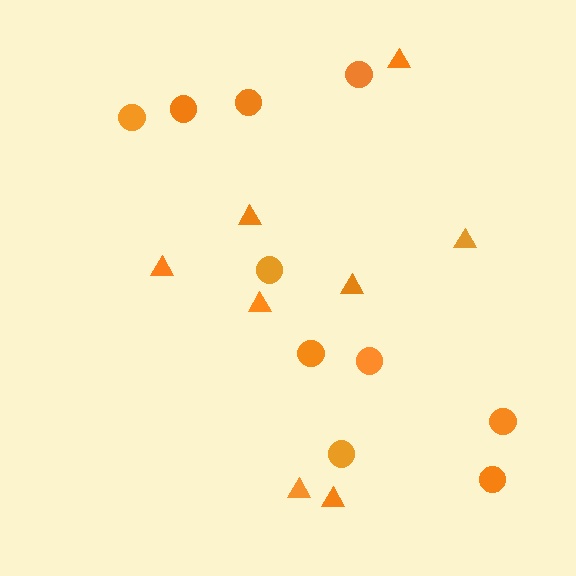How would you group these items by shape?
There are 2 groups: one group of triangles (8) and one group of circles (10).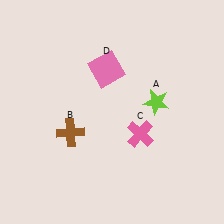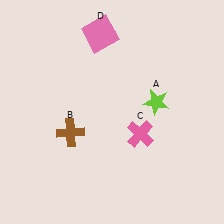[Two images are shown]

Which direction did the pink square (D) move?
The pink square (D) moved up.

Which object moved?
The pink square (D) moved up.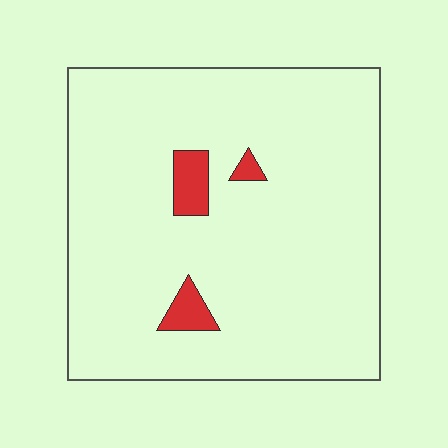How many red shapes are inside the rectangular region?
3.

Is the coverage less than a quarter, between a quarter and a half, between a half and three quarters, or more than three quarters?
Less than a quarter.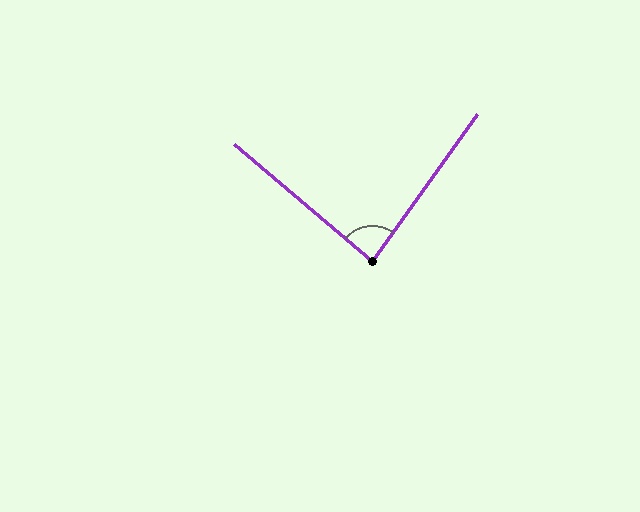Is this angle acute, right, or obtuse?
It is approximately a right angle.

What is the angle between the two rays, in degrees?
Approximately 85 degrees.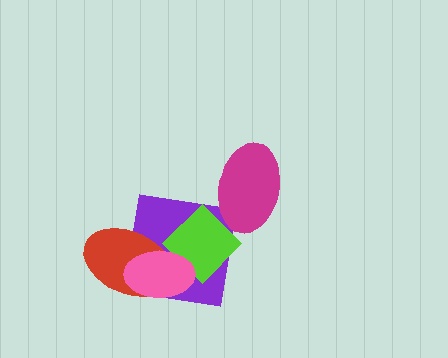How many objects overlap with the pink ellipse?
3 objects overlap with the pink ellipse.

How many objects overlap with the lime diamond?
4 objects overlap with the lime diamond.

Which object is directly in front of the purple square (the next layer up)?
The lime diamond is directly in front of the purple square.